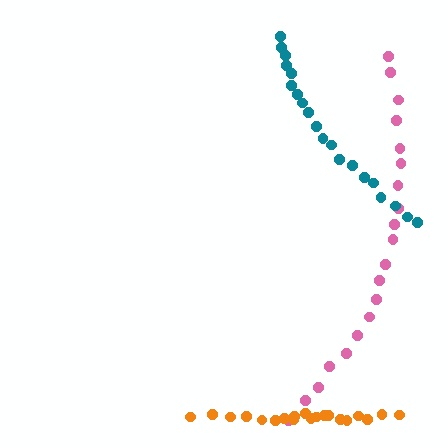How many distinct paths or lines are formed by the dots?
There are 3 distinct paths.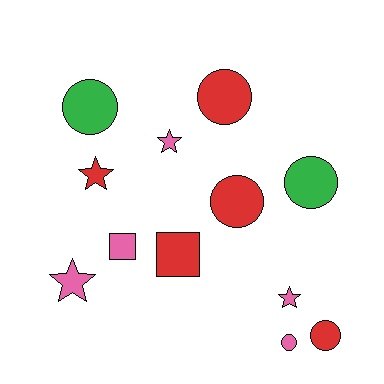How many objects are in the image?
There are 12 objects.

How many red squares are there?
There is 1 red square.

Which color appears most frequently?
Red, with 5 objects.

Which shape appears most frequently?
Circle, with 6 objects.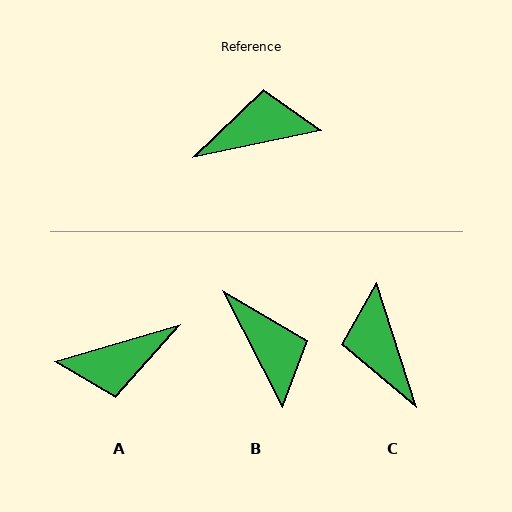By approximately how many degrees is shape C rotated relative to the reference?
Approximately 96 degrees counter-clockwise.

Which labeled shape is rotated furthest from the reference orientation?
A, about 176 degrees away.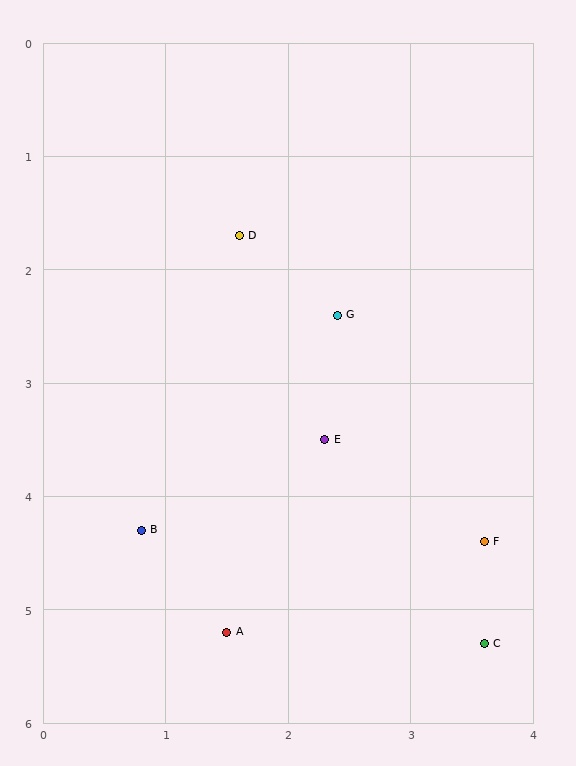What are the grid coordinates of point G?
Point G is at approximately (2.4, 2.4).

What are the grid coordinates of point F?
Point F is at approximately (3.6, 4.4).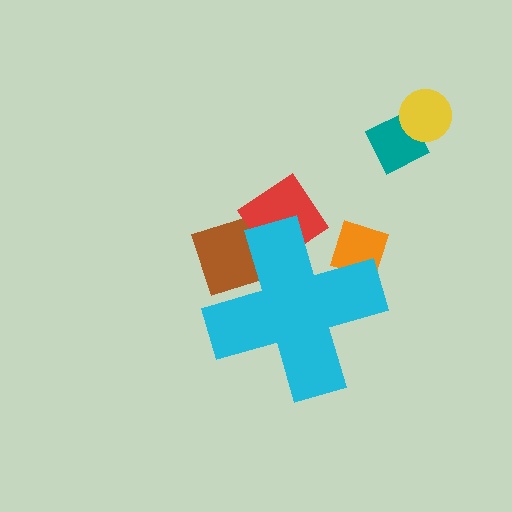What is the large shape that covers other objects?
A cyan cross.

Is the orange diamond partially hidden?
Yes, the orange diamond is partially hidden behind the cyan cross.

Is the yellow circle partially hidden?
No, the yellow circle is fully visible.